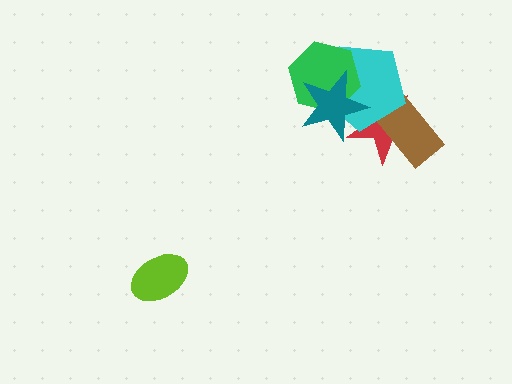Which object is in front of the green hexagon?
The teal star is in front of the green hexagon.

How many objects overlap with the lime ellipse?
0 objects overlap with the lime ellipse.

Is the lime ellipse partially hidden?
No, no other shape covers it.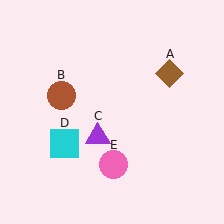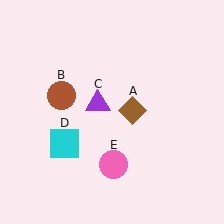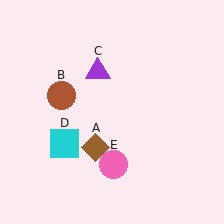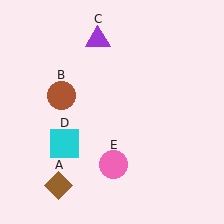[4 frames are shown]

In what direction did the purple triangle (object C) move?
The purple triangle (object C) moved up.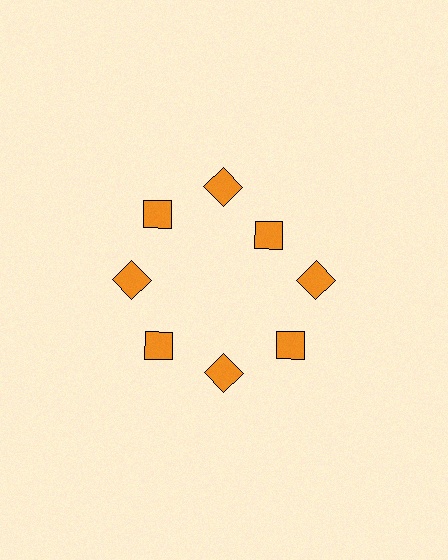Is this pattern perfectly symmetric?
No. The 8 orange diamonds are arranged in a ring, but one element near the 2 o'clock position is pulled inward toward the center, breaking the 8-fold rotational symmetry.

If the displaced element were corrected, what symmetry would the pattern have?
It would have 8-fold rotational symmetry — the pattern would map onto itself every 45 degrees.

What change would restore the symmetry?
The symmetry would be restored by moving it outward, back onto the ring so that all 8 diamonds sit at equal angles and equal distance from the center.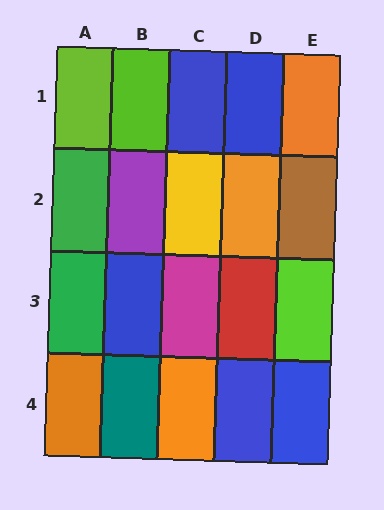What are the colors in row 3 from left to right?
Green, blue, magenta, red, lime.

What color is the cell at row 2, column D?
Orange.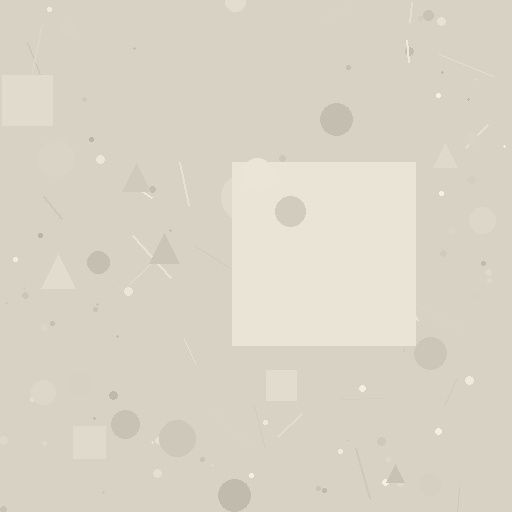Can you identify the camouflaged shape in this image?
The camouflaged shape is a square.